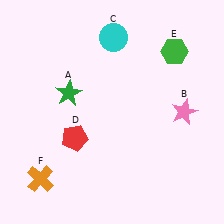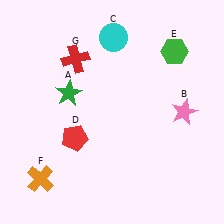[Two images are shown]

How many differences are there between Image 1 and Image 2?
There is 1 difference between the two images.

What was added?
A red cross (G) was added in Image 2.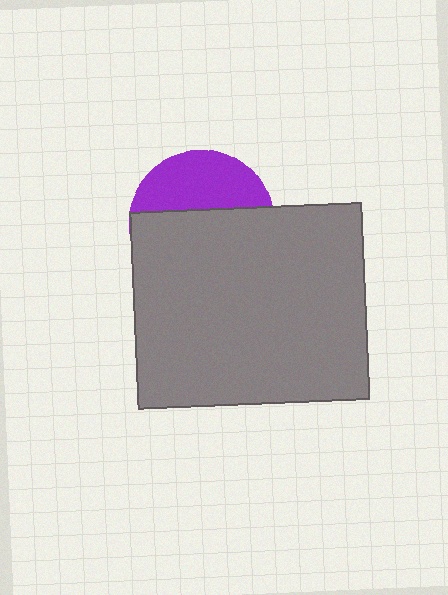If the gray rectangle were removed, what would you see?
You would see the complete purple circle.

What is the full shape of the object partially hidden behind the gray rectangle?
The partially hidden object is a purple circle.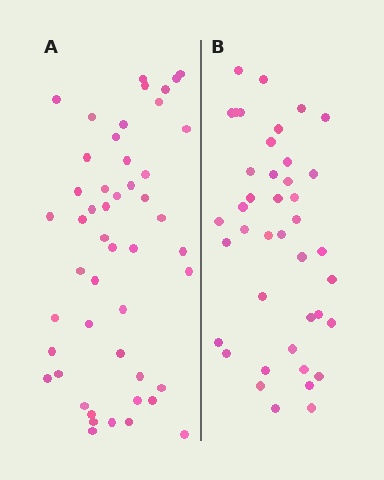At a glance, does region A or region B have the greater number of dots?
Region A (the left region) has more dots.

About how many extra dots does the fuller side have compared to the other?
Region A has roughly 8 or so more dots than region B.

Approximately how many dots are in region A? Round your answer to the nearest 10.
About 50 dots. (The exact count is 49, which rounds to 50.)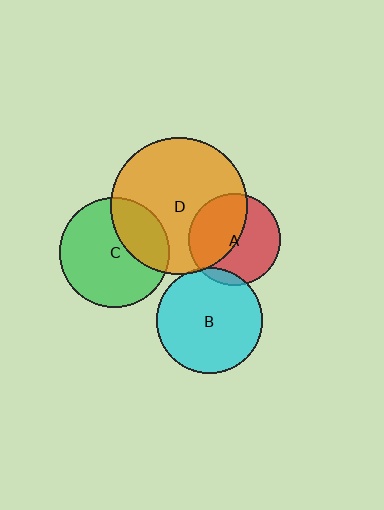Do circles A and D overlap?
Yes.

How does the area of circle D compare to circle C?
Approximately 1.6 times.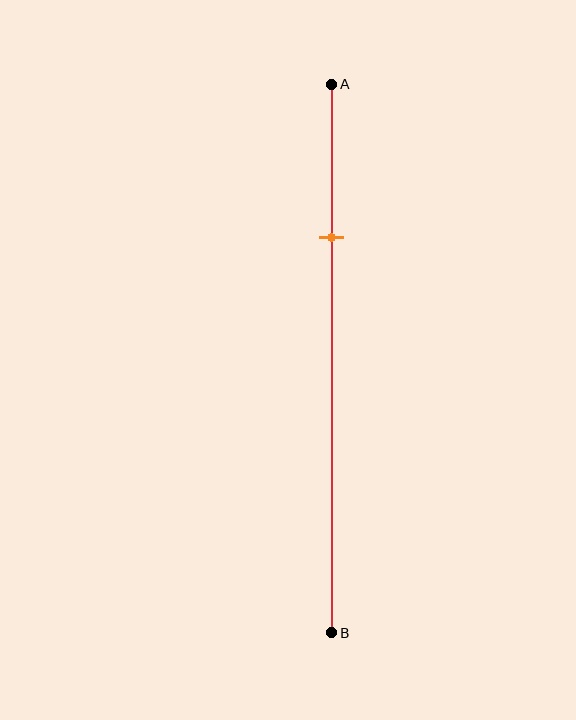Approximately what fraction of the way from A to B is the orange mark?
The orange mark is approximately 30% of the way from A to B.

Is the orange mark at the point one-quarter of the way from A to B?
Yes, the mark is approximately at the one-quarter point.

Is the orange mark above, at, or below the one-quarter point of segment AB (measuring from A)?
The orange mark is approximately at the one-quarter point of segment AB.